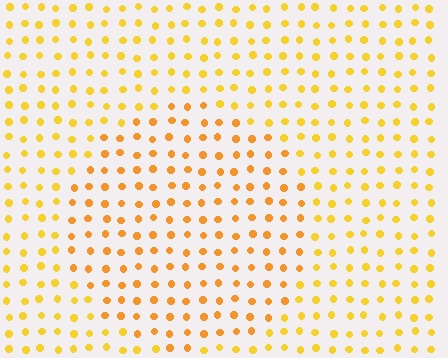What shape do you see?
I see a circle.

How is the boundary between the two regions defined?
The boundary is defined purely by a slight shift in hue (about 18 degrees). Spacing, size, and orientation are identical on both sides.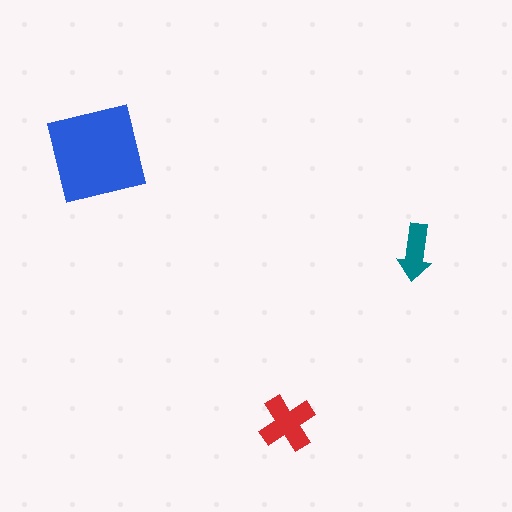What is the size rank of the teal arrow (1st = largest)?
3rd.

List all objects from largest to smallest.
The blue square, the red cross, the teal arrow.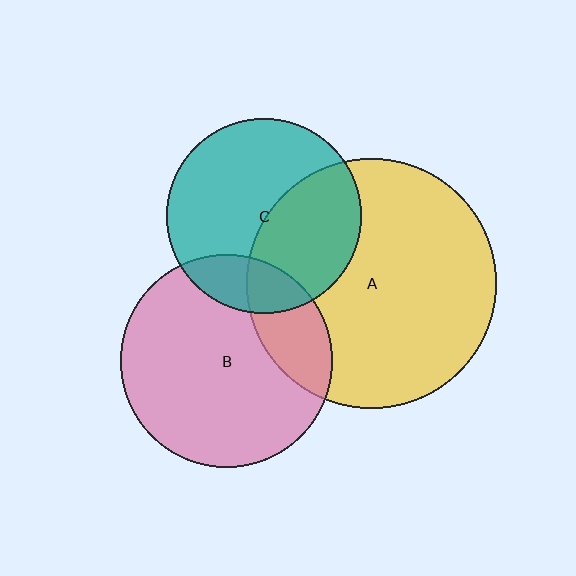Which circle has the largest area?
Circle A (yellow).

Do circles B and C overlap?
Yes.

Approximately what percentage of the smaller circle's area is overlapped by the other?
Approximately 15%.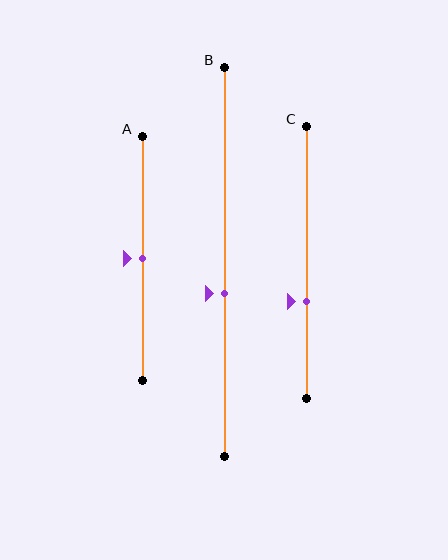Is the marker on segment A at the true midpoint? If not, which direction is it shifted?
Yes, the marker on segment A is at the true midpoint.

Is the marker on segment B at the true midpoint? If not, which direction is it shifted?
No, the marker on segment B is shifted downward by about 8% of the segment length.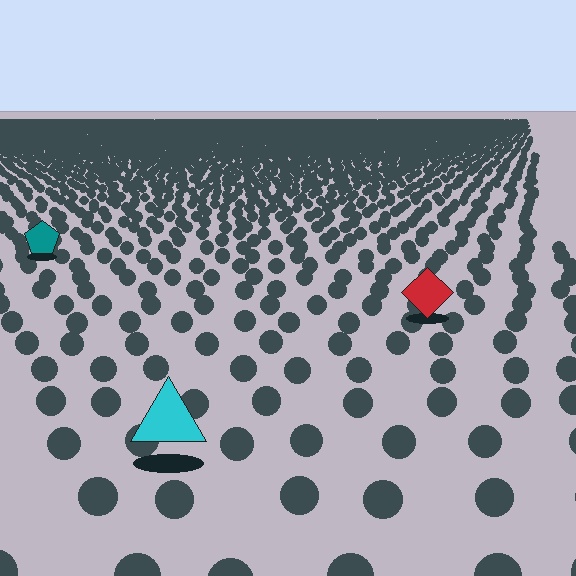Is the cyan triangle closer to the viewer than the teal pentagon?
Yes. The cyan triangle is closer — you can tell from the texture gradient: the ground texture is coarser near it.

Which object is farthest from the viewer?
The teal pentagon is farthest from the viewer. It appears smaller and the ground texture around it is denser.